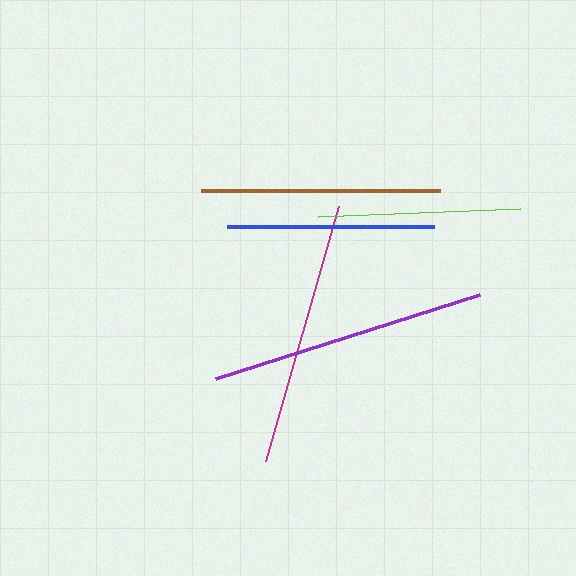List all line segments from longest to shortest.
From longest to shortest: purple, magenta, brown, blue, lime.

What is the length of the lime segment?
The lime segment is approximately 202 pixels long.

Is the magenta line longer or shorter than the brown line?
The magenta line is longer than the brown line.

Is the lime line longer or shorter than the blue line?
The blue line is longer than the lime line.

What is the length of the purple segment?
The purple segment is approximately 277 pixels long.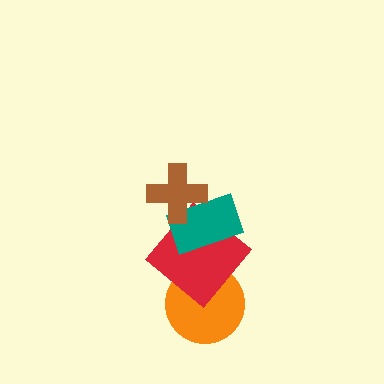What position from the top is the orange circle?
The orange circle is 4th from the top.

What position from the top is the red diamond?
The red diamond is 3rd from the top.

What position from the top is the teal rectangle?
The teal rectangle is 2nd from the top.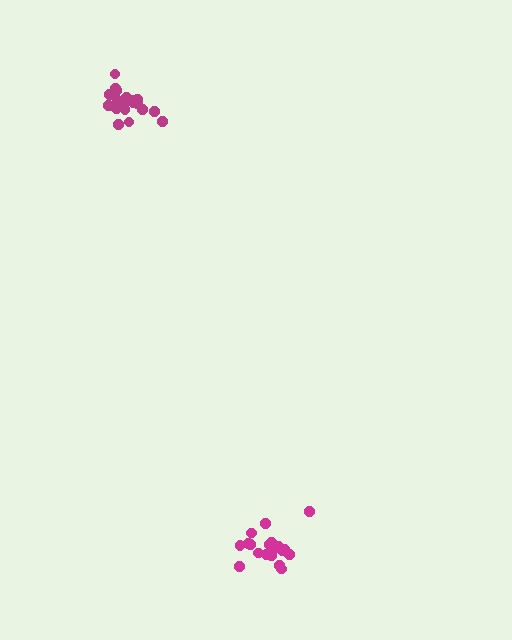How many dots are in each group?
Group 1: 20 dots, Group 2: 20 dots (40 total).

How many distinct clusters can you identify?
There are 2 distinct clusters.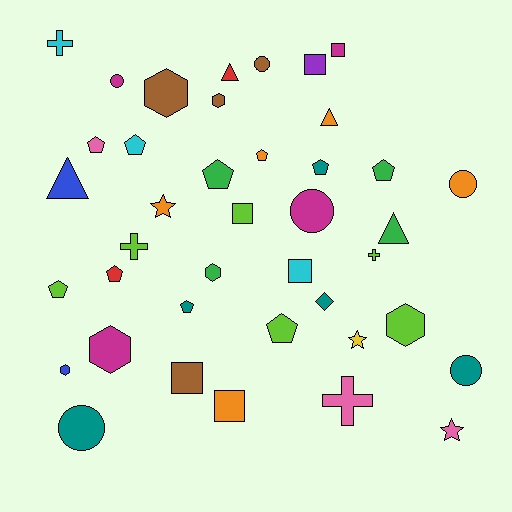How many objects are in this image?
There are 40 objects.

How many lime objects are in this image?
There are 6 lime objects.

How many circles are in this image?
There are 6 circles.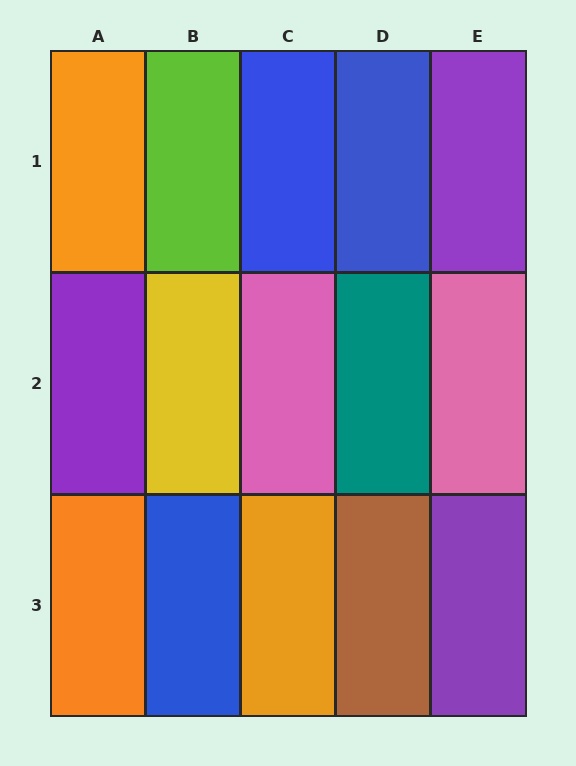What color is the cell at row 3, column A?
Orange.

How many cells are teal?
1 cell is teal.